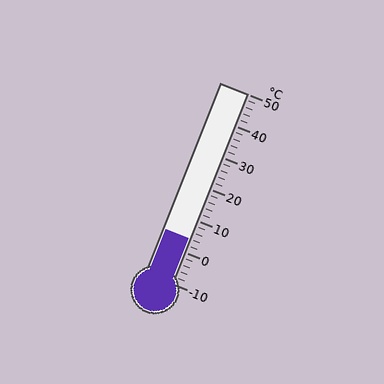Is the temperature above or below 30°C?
The temperature is below 30°C.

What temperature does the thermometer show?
The thermometer shows approximately 4°C.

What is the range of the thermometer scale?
The thermometer scale ranges from -10°C to 50°C.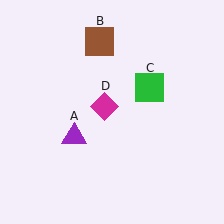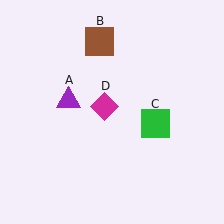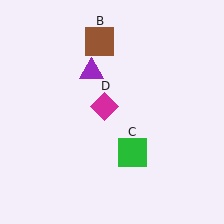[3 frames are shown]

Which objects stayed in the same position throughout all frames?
Brown square (object B) and magenta diamond (object D) remained stationary.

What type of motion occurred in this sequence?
The purple triangle (object A), green square (object C) rotated clockwise around the center of the scene.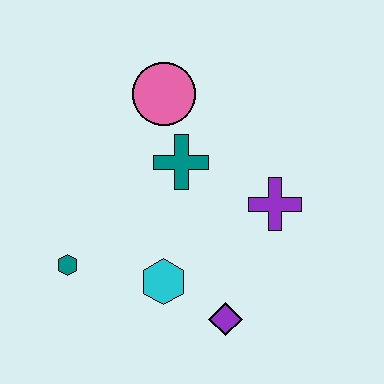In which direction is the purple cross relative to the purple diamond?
The purple cross is above the purple diamond.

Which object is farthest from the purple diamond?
The pink circle is farthest from the purple diamond.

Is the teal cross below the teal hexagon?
No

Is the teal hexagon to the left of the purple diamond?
Yes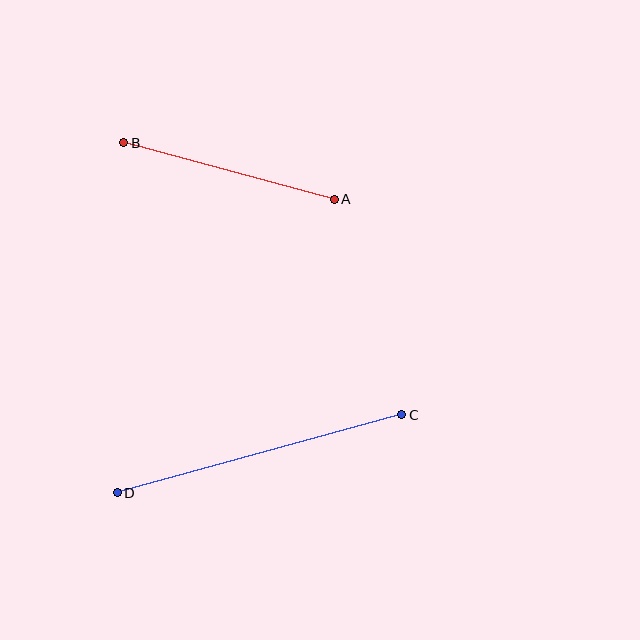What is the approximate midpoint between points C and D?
The midpoint is at approximately (259, 454) pixels.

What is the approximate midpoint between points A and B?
The midpoint is at approximately (229, 171) pixels.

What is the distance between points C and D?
The distance is approximately 295 pixels.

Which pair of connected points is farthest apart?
Points C and D are farthest apart.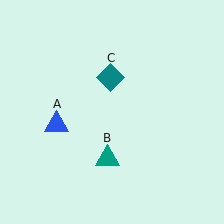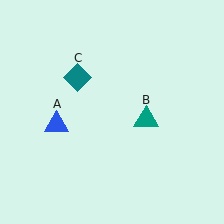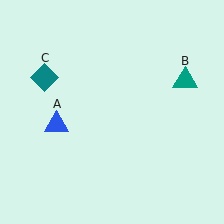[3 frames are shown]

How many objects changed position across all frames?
2 objects changed position: teal triangle (object B), teal diamond (object C).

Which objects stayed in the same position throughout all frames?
Blue triangle (object A) remained stationary.